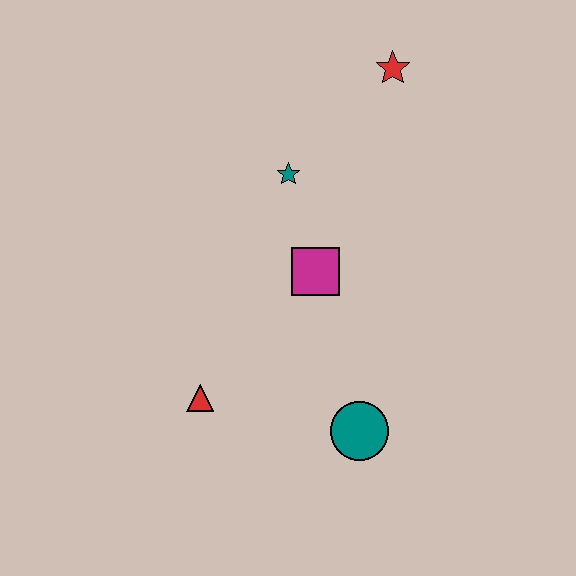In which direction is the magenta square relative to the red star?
The magenta square is below the red star.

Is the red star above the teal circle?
Yes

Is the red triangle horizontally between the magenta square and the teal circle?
No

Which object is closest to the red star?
The teal star is closest to the red star.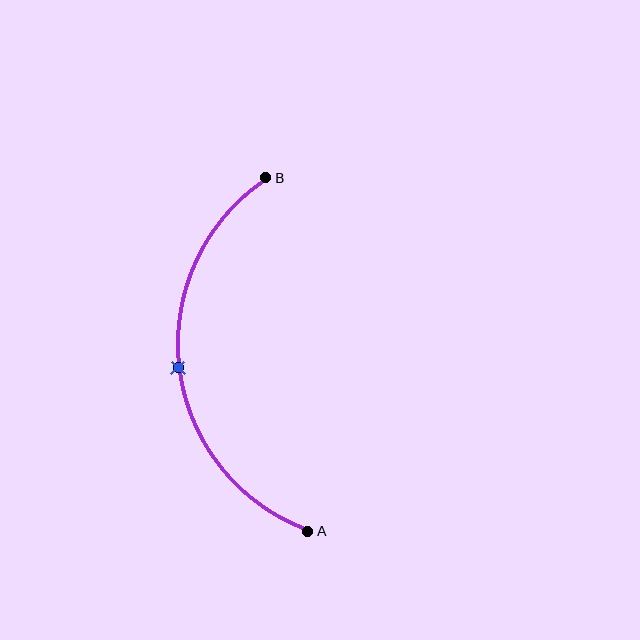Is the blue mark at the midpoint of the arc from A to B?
Yes. The blue mark lies on the arc at equal arc-length from both A and B — it is the arc midpoint.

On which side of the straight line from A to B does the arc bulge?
The arc bulges to the left of the straight line connecting A and B.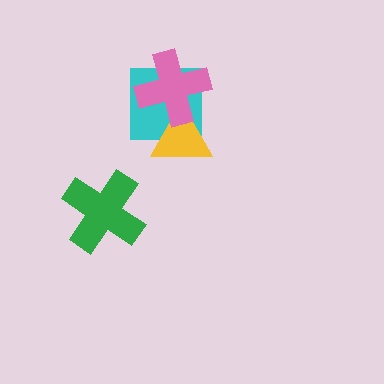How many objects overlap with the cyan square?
2 objects overlap with the cyan square.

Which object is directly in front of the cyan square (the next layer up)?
The yellow triangle is directly in front of the cyan square.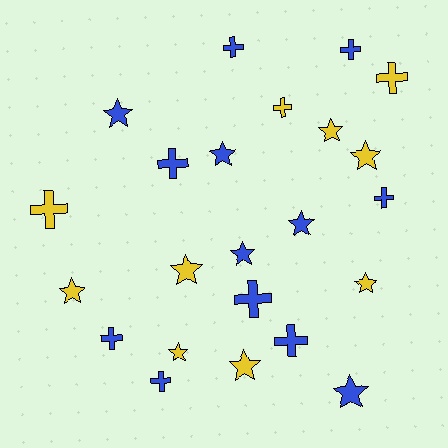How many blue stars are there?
There are 5 blue stars.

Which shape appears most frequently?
Star, with 12 objects.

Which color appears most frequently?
Blue, with 13 objects.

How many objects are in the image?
There are 23 objects.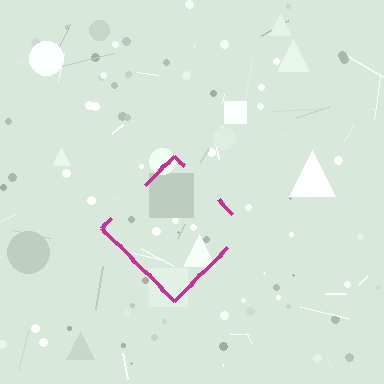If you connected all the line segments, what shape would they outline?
They would outline a diamond.